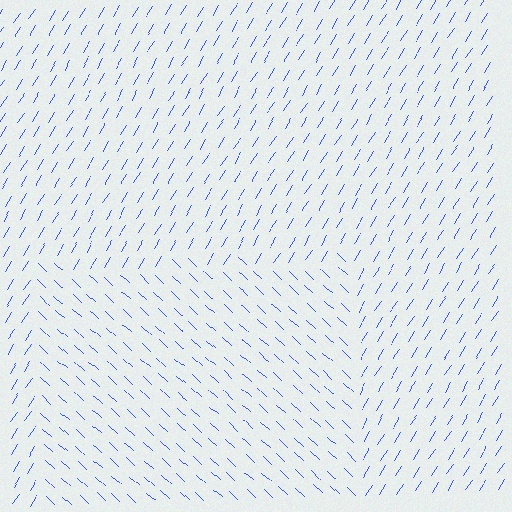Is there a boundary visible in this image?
Yes, there is a texture boundary formed by a change in line orientation.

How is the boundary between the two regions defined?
The boundary is defined purely by a change in line orientation (approximately 79 degrees difference). All lines are the same color and thickness.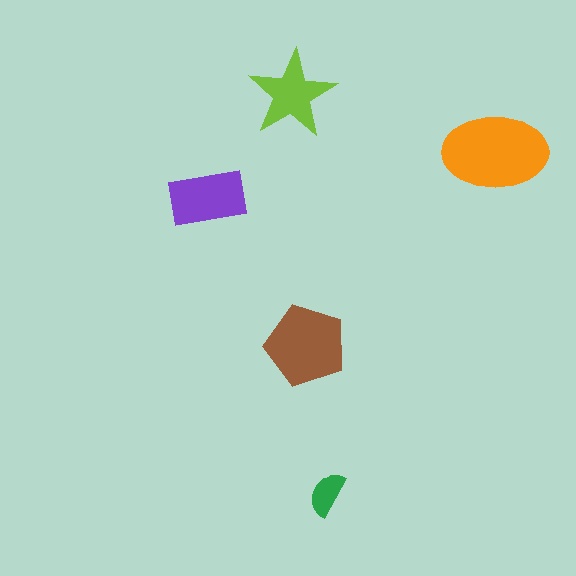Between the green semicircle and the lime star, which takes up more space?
The lime star.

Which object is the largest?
The orange ellipse.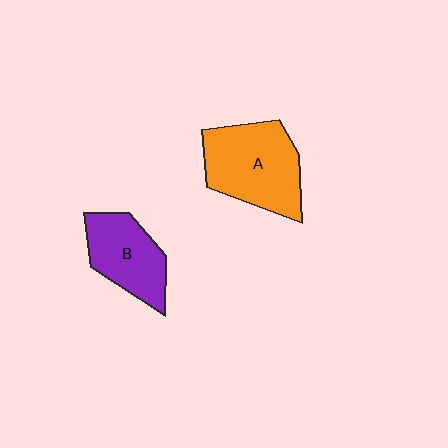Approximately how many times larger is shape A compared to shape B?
Approximately 1.4 times.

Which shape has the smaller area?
Shape B (purple).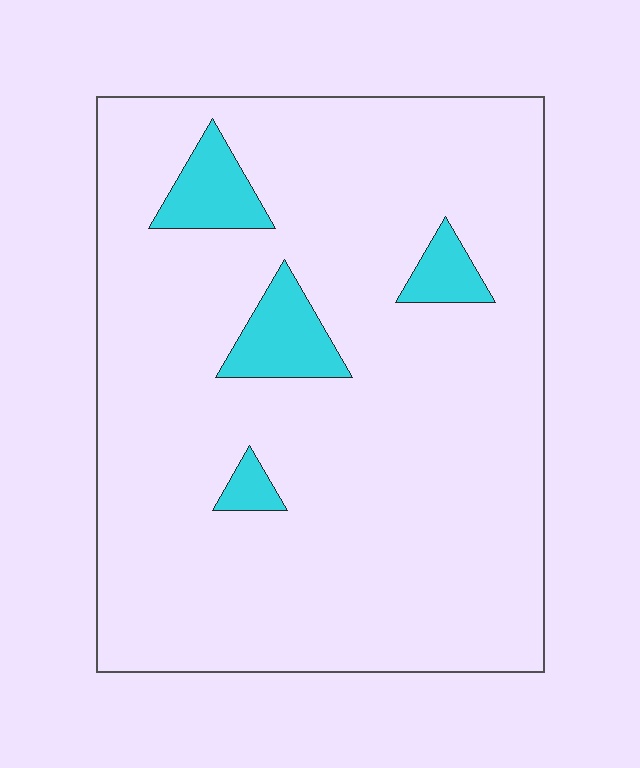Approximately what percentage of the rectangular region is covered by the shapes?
Approximately 10%.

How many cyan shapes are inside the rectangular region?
4.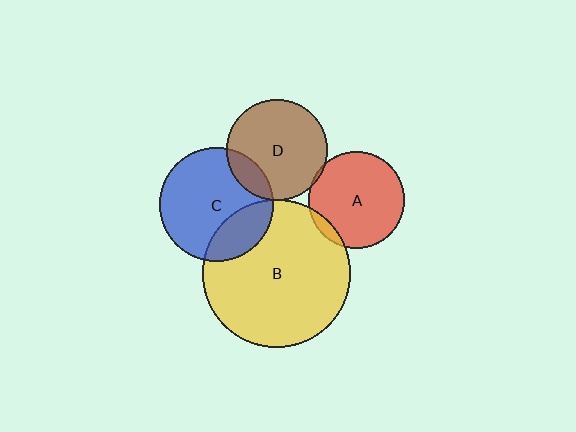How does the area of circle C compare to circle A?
Approximately 1.4 times.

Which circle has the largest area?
Circle B (yellow).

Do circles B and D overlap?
Yes.